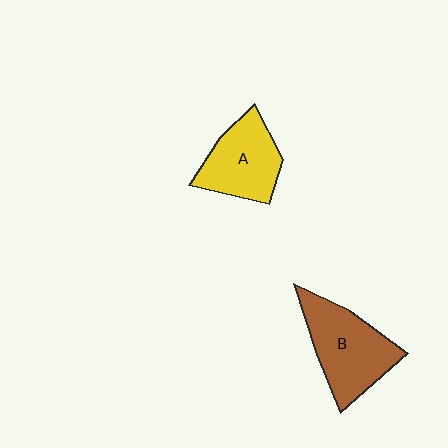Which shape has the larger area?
Shape B (brown).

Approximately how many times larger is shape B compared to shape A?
Approximately 1.2 times.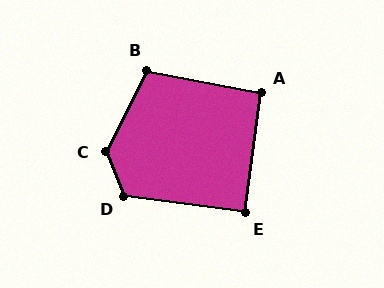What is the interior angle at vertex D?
Approximately 118 degrees (obtuse).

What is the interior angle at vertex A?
Approximately 93 degrees (approximately right).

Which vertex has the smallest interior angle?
E, at approximately 90 degrees.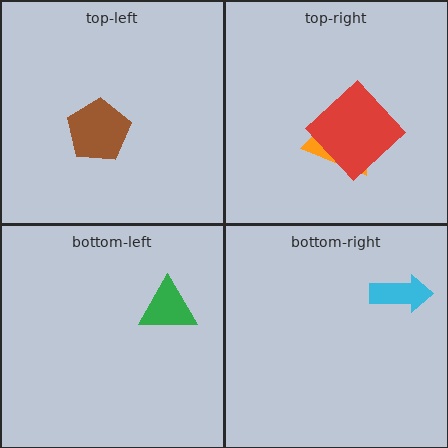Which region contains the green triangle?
The bottom-left region.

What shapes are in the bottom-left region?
The green triangle.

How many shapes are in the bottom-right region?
1.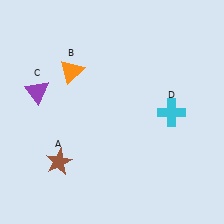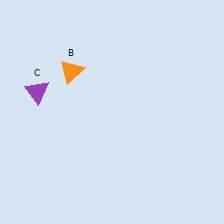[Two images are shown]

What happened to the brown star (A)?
The brown star (A) was removed in Image 2. It was in the bottom-left area of Image 1.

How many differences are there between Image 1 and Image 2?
There are 2 differences between the two images.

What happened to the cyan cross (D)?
The cyan cross (D) was removed in Image 2. It was in the bottom-right area of Image 1.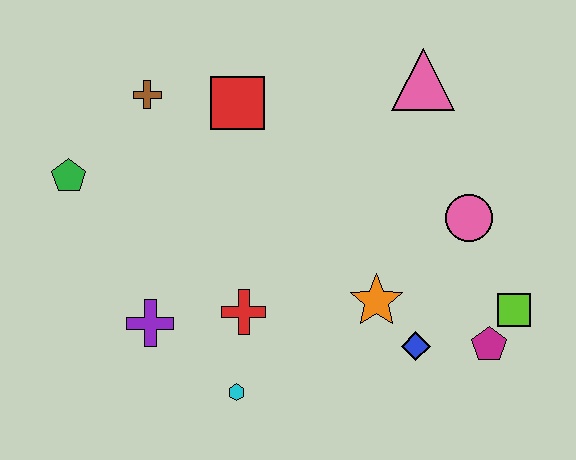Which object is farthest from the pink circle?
The green pentagon is farthest from the pink circle.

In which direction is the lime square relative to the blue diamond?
The lime square is to the right of the blue diamond.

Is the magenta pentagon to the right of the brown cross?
Yes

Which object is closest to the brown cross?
The red square is closest to the brown cross.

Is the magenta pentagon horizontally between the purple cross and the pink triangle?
No